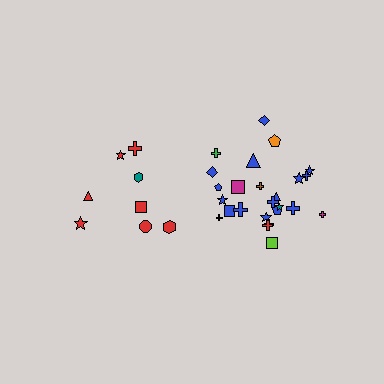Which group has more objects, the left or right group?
The right group.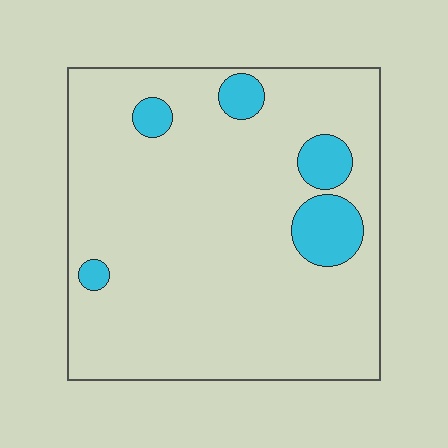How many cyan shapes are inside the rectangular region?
5.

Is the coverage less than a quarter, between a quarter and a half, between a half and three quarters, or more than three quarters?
Less than a quarter.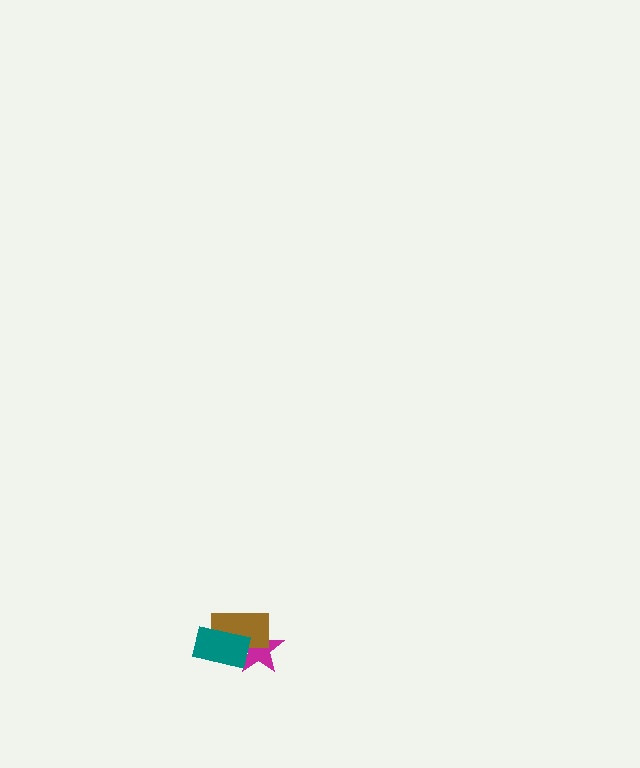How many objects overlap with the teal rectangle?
2 objects overlap with the teal rectangle.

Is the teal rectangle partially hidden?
No, no other shape covers it.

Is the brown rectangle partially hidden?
Yes, it is partially covered by another shape.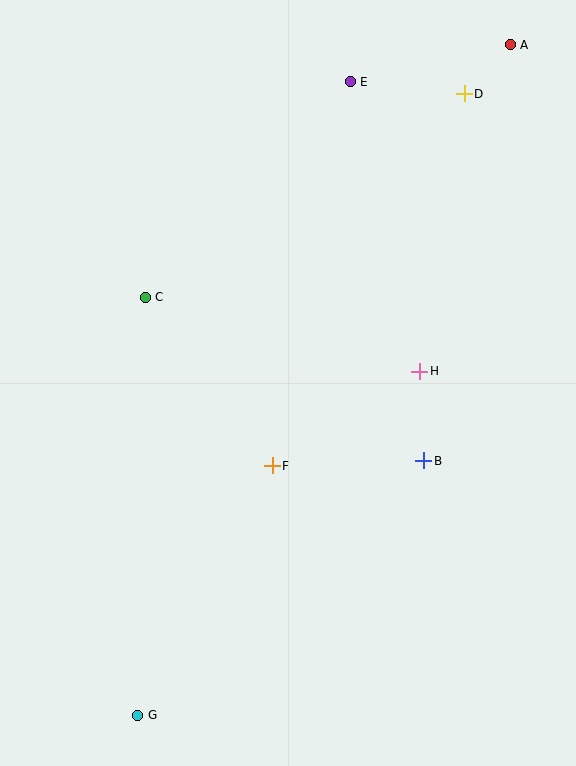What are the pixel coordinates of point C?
Point C is at (145, 297).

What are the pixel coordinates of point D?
Point D is at (464, 94).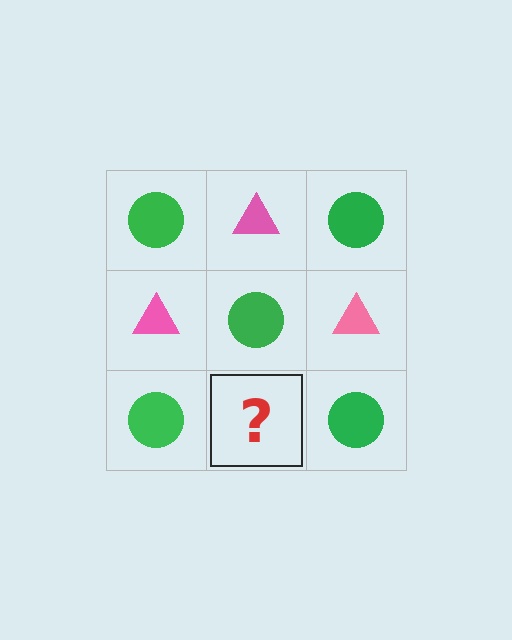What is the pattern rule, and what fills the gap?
The rule is that it alternates green circle and pink triangle in a checkerboard pattern. The gap should be filled with a pink triangle.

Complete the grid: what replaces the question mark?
The question mark should be replaced with a pink triangle.